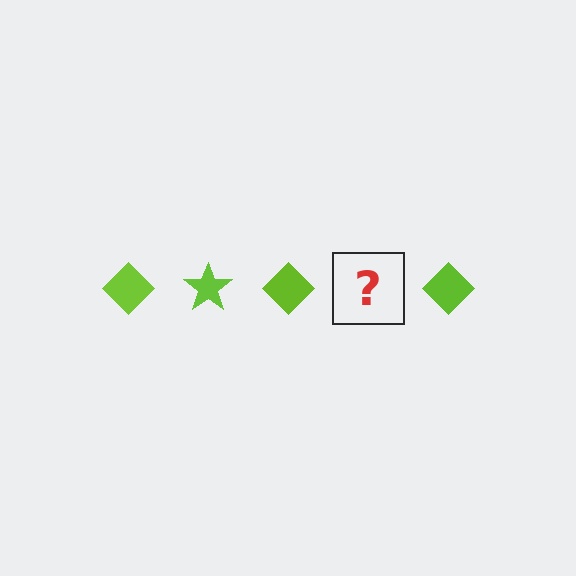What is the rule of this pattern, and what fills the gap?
The rule is that the pattern cycles through diamond, star shapes in lime. The gap should be filled with a lime star.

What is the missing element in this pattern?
The missing element is a lime star.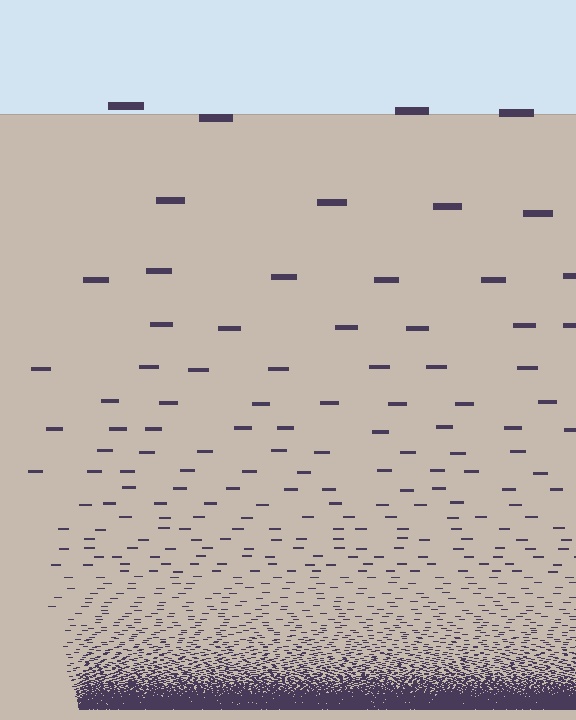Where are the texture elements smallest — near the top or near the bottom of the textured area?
Near the bottom.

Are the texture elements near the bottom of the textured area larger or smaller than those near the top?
Smaller. The gradient is inverted — elements near the bottom are smaller and denser.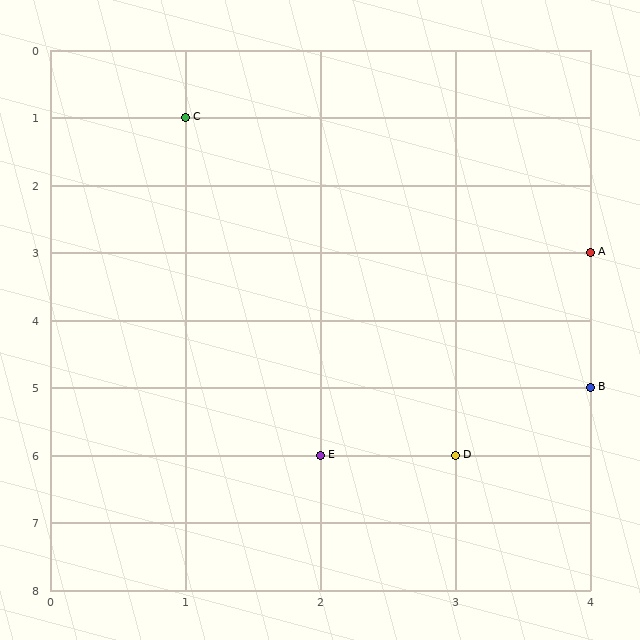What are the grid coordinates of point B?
Point B is at grid coordinates (4, 5).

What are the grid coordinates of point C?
Point C is at grid coordinates (1, 1).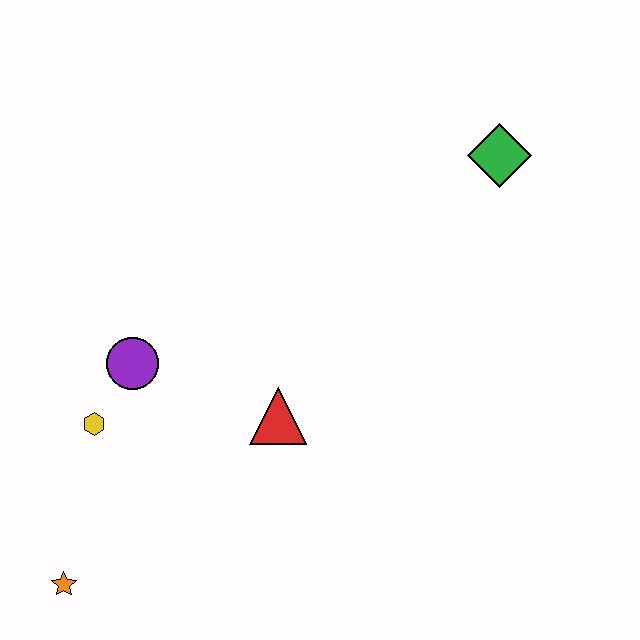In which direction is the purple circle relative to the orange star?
The purple circle is above the orange star.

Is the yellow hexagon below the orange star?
No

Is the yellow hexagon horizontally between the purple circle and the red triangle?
No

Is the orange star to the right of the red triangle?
No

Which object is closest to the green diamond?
The red triangle is closest to the green diamond.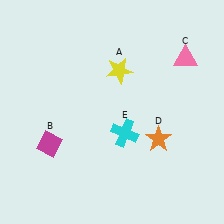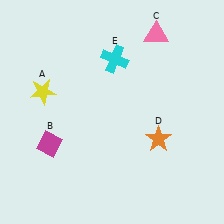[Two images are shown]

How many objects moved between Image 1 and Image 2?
3 objects moved between the two images.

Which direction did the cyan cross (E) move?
The cyan cross (E) moved up.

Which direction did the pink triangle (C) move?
The pink triangle (C) moved left.